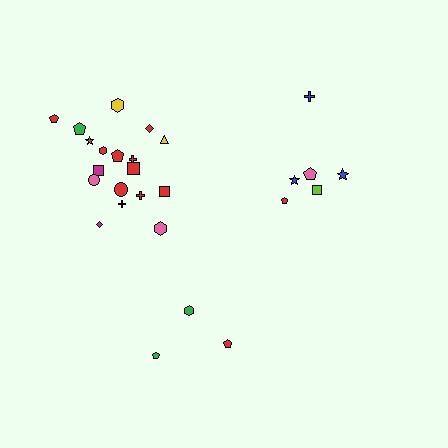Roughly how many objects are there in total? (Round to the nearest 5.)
Roughly 25 objects in total.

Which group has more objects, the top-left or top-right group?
The top-left group.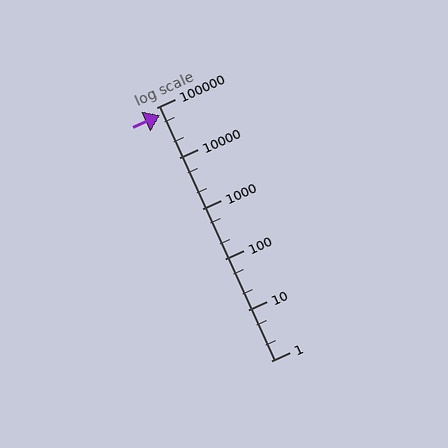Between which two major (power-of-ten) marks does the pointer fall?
The pointer is between 10000 and 100000.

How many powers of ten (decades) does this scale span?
The scale spans 5 decades, from 1 to 100000.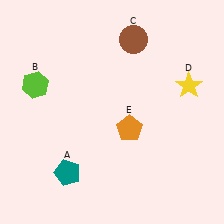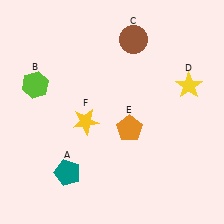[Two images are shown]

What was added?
A yellow star (F) was added in Image 2.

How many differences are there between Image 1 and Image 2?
There is 1 difference between the two images.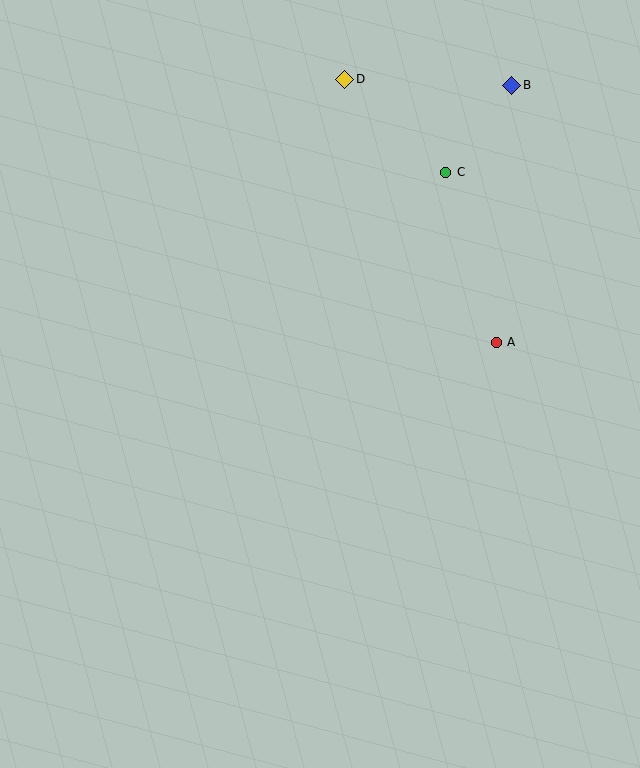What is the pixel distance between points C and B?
The distance between C and B is 109 pixels.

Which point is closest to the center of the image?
Point A at (496, 342) is closest to the center.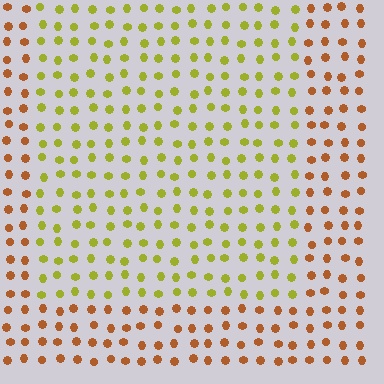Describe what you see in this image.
The image is filled with small brown elements in a uniform arrangement. A rectangle-shaped region is visible where the elements are tinted to a slightly different hue, forming a subtle color boundary.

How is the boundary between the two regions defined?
The boundary is defined purely by a slight shift in hue (about 46 degrees). Spacing, size, and orientation are identical on both sides.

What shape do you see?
I see a rectangle.